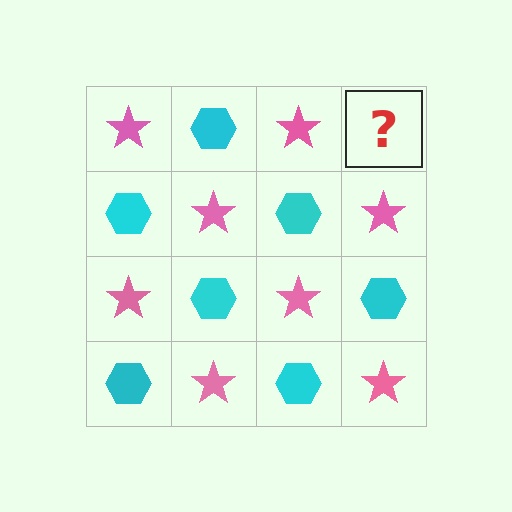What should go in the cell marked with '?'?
The missing cell should contain a cyan hexagon.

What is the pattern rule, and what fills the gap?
The rule is that it alternates pink star and cyan hexagon in a checkerboard pattern. The gap should be filled with a cyan hexagon.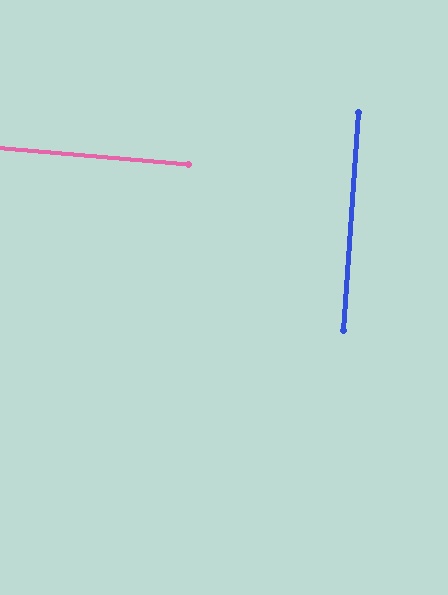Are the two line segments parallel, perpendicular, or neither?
Perpendicular — they meet at approximately 89°.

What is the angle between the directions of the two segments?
Approximately 89 degrees.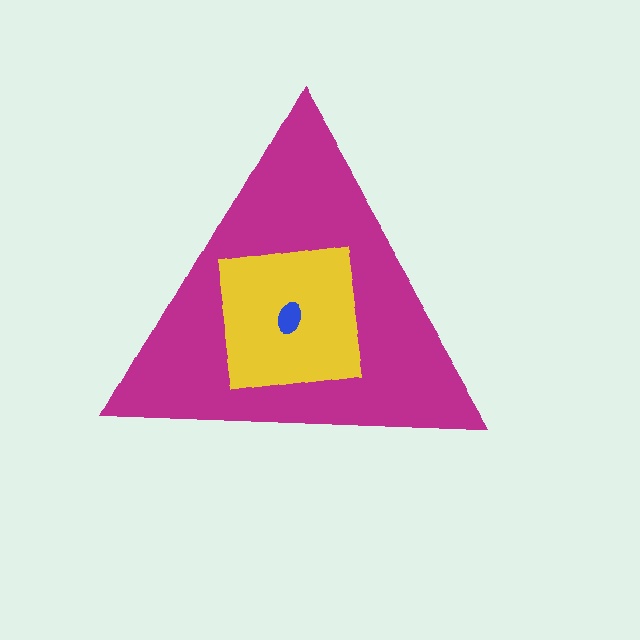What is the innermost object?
The blue ellipse.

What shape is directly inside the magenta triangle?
The yellow square.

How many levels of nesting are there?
3.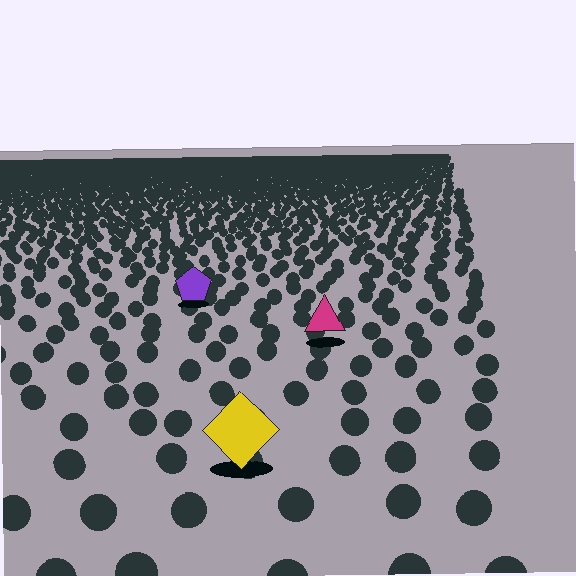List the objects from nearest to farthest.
From nearest to farthest: the yellow diamond, the magenta triangle, the purple pentagon.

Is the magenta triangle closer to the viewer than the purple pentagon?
Yes. The magenta triangle is closer — you can tell from the texture gradient: the ground texture is coarser near it.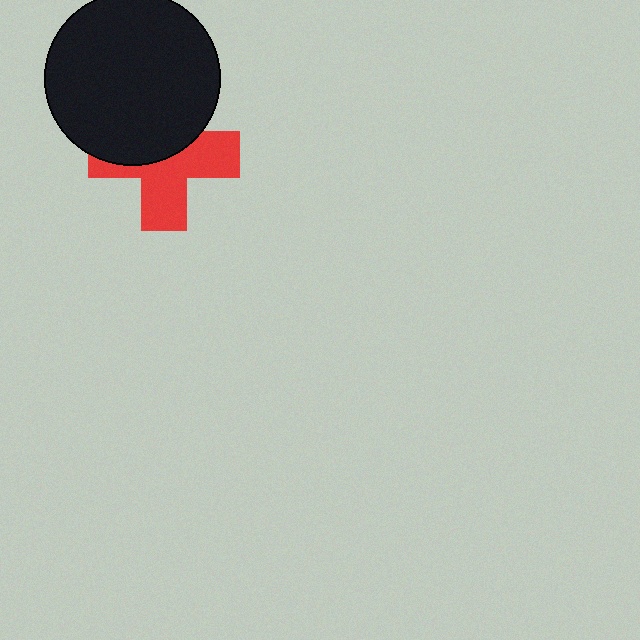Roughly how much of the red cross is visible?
About half of it is visible (roughly 54%).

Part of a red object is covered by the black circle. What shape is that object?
It is a cross.